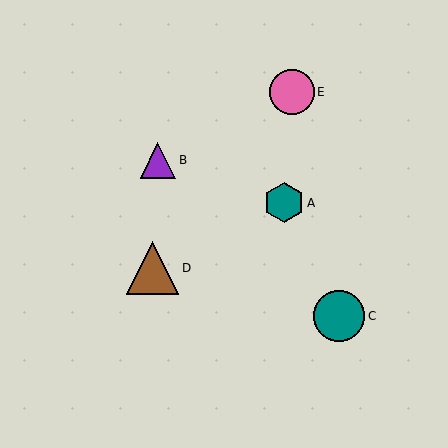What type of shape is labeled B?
Shape B is a purple triangle.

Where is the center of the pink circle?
The center of the pink circle is at (292, 92).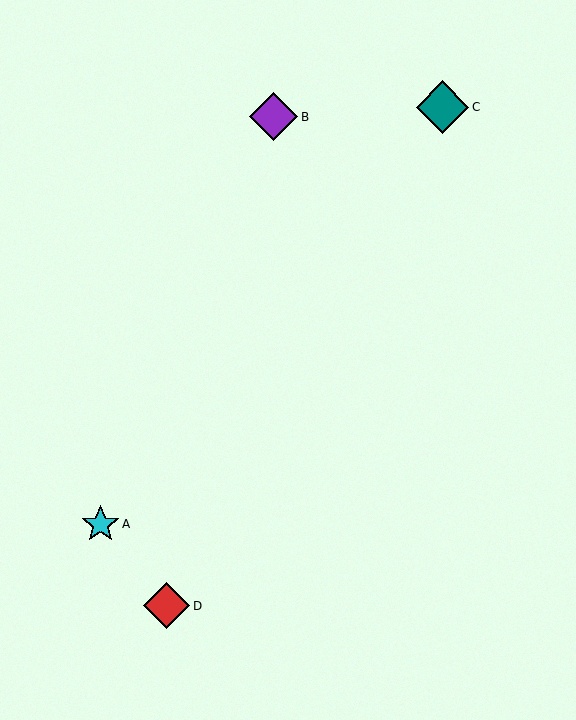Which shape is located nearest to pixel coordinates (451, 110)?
The teal diamond (labeled C) at (442, 107) is nearest to that location.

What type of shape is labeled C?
Shape C is a teal diamond.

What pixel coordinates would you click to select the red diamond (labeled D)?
Click at (166, 606) to select the red diamond D.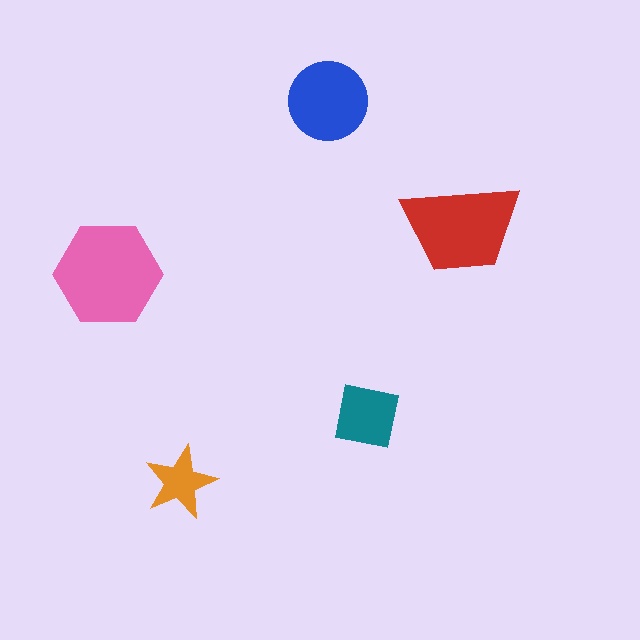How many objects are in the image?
There are 5 objects in the image.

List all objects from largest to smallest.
The pink hexagon, the red trapezoid, the blue circle, the teal square, the orange star.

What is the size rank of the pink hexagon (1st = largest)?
1st.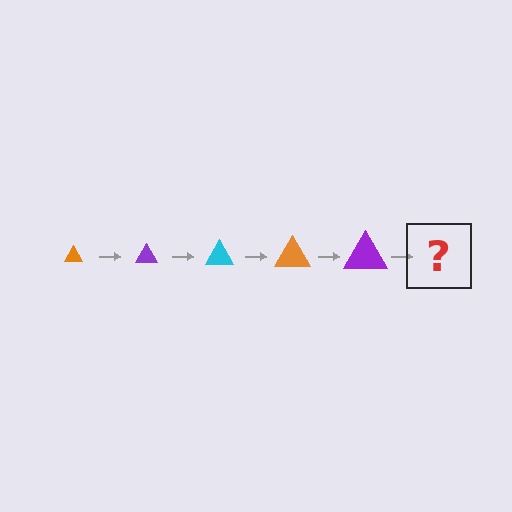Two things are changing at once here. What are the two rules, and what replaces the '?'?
The two rules are that the triangle grows larger each step and the color cycles through orange, purple, and cyan. The '?' should be a cyan triangle, larger than the previous one.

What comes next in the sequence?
The next element should be a cyan triangle, larger than the previous one.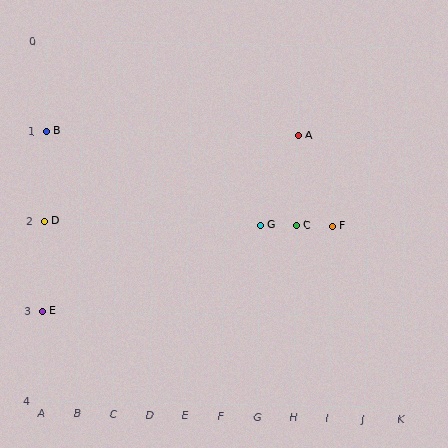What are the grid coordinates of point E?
Point E is at grid coordinates (A, 3).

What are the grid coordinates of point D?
Point D is at grid coordinates (A, 2).